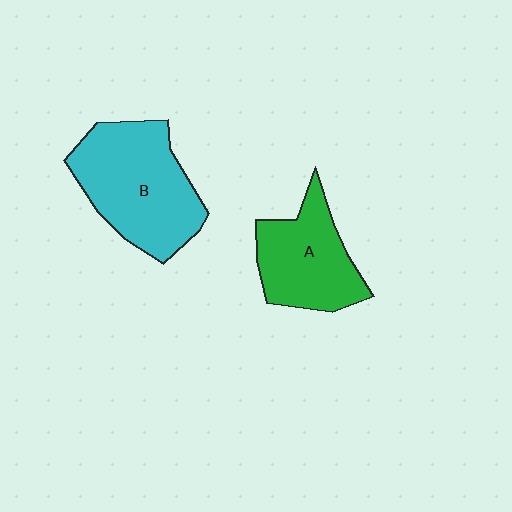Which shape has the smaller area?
Shape A (green).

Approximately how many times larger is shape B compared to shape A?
Approximately 1.4 times.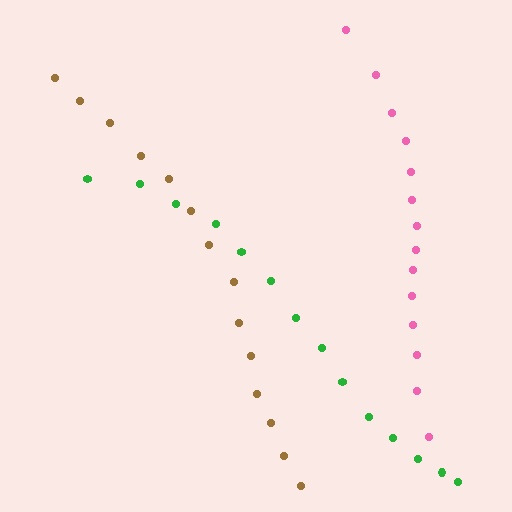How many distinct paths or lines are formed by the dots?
There are 3 distinct paths.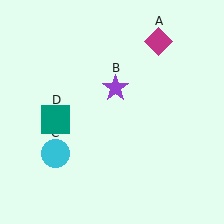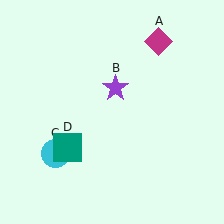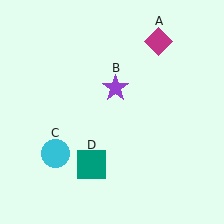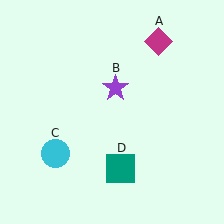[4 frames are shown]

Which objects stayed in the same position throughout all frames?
Magenta diamond (object A) and purple star (object B) and cyan circle (object C) remained stationary.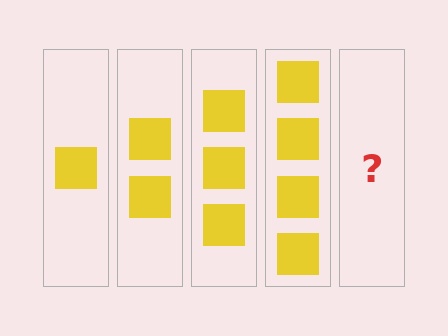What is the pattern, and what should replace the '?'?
The pattern is that each step adds one more square. The '?' should be 5 squares.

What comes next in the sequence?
The next element should be 5 squares.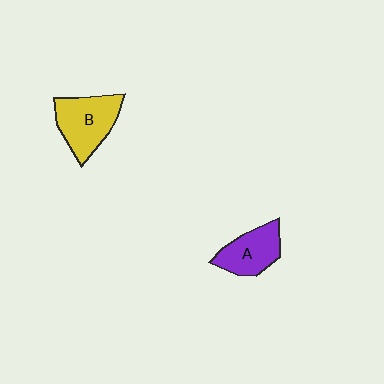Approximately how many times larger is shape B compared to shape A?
Approximately 1.3 times.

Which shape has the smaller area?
Shape A (purple).